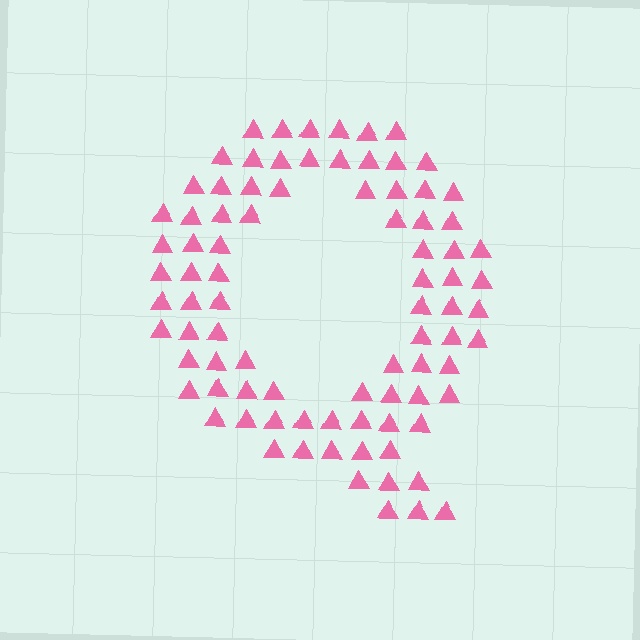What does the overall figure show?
The overall figure shows the letter Q.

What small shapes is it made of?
It is made of small triangles.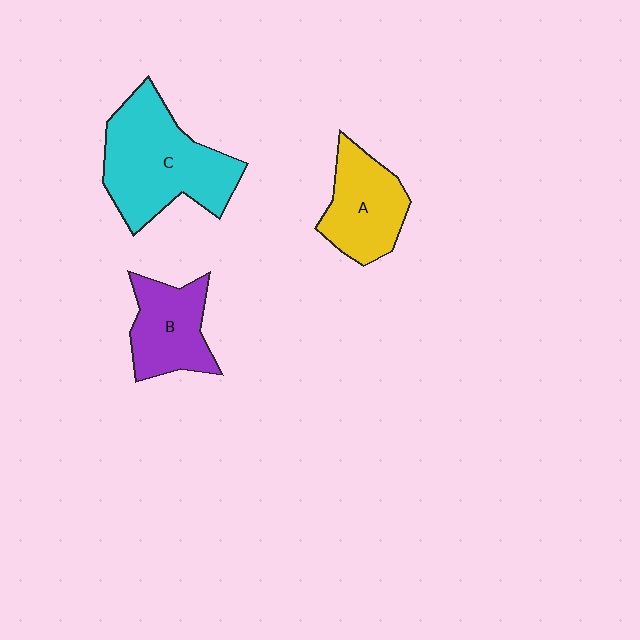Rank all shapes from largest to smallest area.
From largest to smallest: C (cyan), A (yellow), B (purple).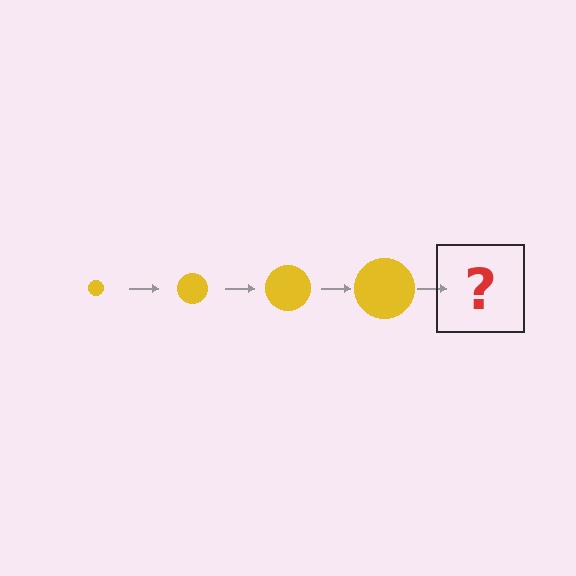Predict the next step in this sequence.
The next step is a yellow circle, larger than the previous one.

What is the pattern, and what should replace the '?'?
The pattern is that the circle gets progressively larger each step. The '?' should be a yellow circle, larger than the previous one.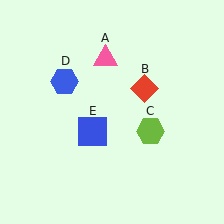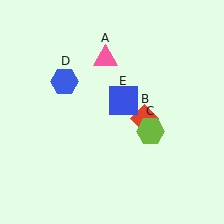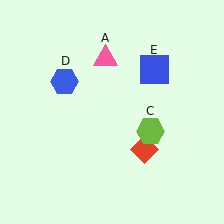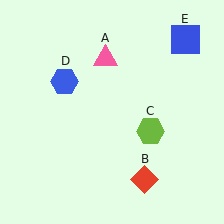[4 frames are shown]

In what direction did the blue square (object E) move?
The blue square (object E) moved up and to the right.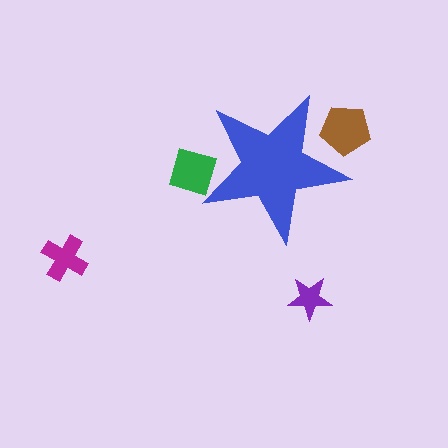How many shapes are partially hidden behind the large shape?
2 shapes are partially hidden.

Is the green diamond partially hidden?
Yes, the green diamond is partially hidden behind the blue star.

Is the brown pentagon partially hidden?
Yes, the brown pentagon is partially hidden behind the blue star.